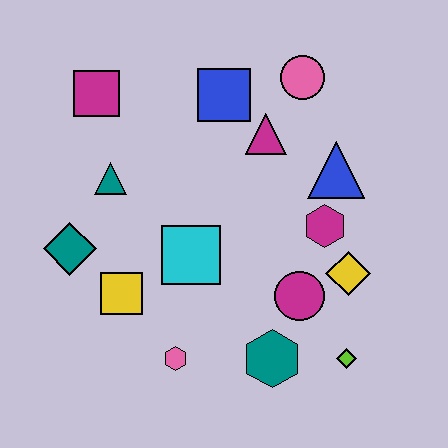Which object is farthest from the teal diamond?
The lime diamond is farthest from the teal diamond.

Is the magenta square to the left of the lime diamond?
Yes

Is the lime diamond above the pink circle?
No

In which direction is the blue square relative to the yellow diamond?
The blue square is above the yellow diamond.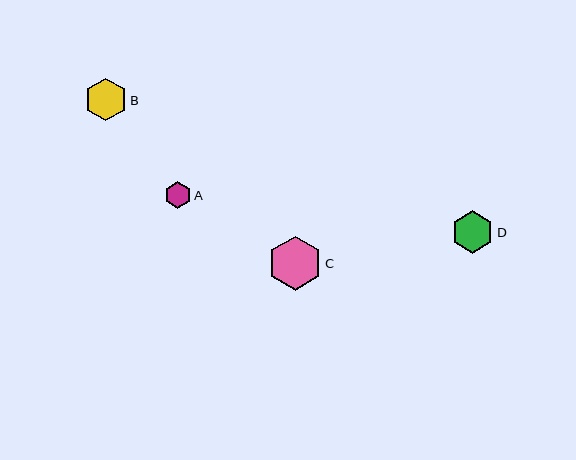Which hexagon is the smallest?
Hexagon A is the smallest with a size of approximately 27 pixels.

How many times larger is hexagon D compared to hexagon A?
Hexagon D is approximately 1.6 times the size of hexagon A.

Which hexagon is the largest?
Hexagon C is the largest with a size of approximately 54 pixels.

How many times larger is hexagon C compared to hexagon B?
Hexagon C is approximately 1.3 times the size of hexagon B.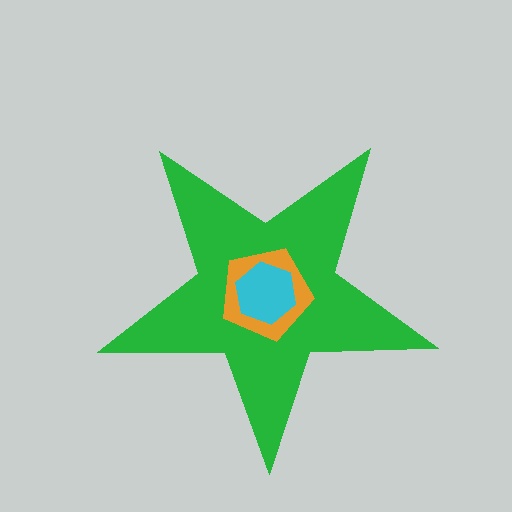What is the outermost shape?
The green star.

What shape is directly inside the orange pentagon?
The cyan hexagon.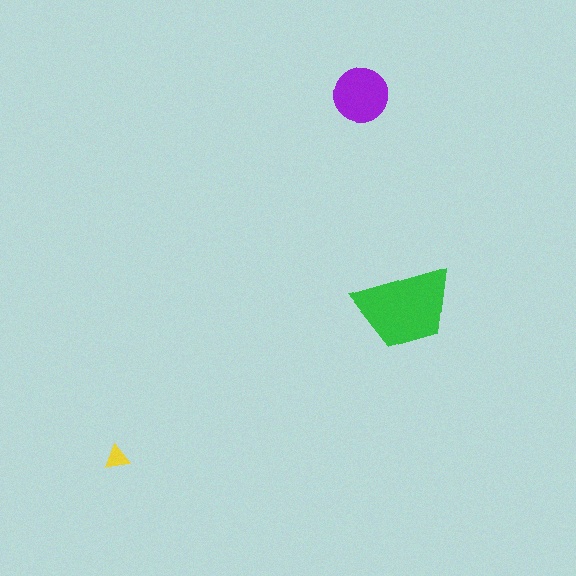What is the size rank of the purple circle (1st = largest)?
2nd.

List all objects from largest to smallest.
The green trapezoid, the purple circle, the yellow triangle.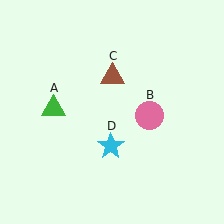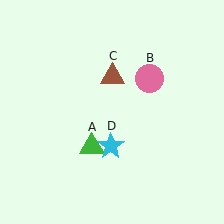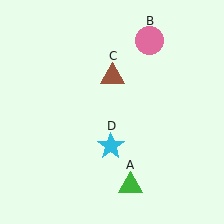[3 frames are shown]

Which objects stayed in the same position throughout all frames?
Brown triangle (object C) and cyan star (object D) remained stationary.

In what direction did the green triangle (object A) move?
The green triangle (object A) moved down and to the right.